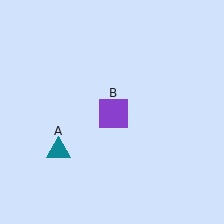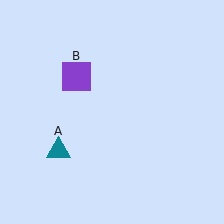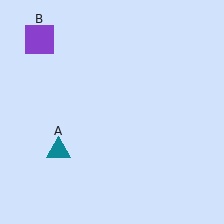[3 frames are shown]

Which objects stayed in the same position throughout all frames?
Teal triangle (object A) remained stationary.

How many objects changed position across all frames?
1 object changed position: purple square (object B).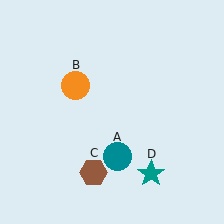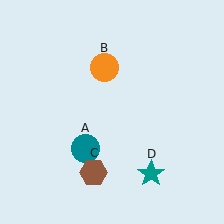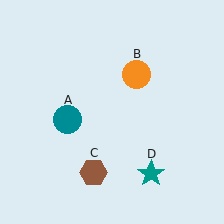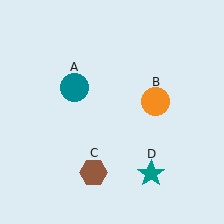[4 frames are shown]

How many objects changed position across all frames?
2 objects changed position: teal circle (object A), orange circle (object B).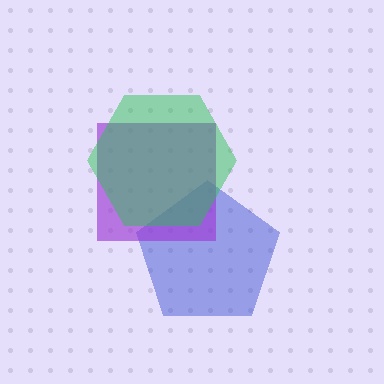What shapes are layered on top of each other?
The layered shapes are: a blue pentagon, a purple square, a green hexagon.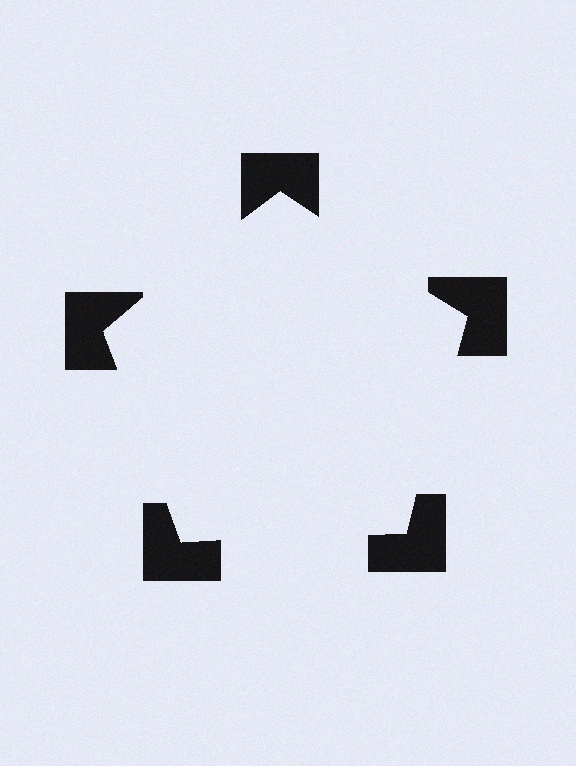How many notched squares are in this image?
There are 5 — one at each vertex of the illusory pentagon.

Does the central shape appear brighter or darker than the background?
It typically appears slightly brighter than the background, even though no actual brightness change is drawn.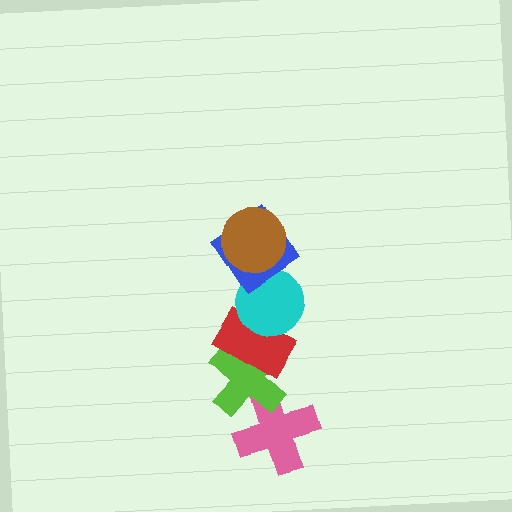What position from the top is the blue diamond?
The blue diamond is 2nd from the top.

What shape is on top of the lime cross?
The red rectangle is on top of the lime cross.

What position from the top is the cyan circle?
The cyan circle is 3rd from the top.